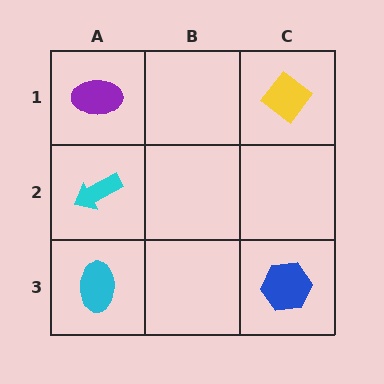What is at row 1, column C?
A yellow diamond.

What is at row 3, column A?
A cyan ellipse.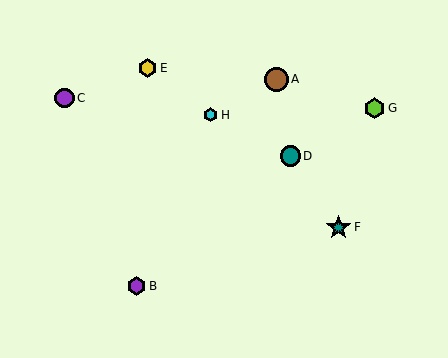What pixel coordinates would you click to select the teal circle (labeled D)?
Click at (290, 156) to select the teal circle D.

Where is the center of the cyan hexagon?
The center of the cyan hexagon is at (211, 115).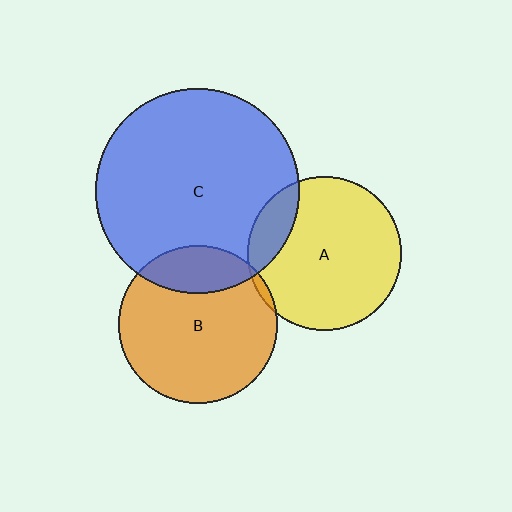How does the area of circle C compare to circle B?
Approximately 1.7 times.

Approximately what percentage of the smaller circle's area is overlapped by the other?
Approximately 5%.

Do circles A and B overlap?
Yes.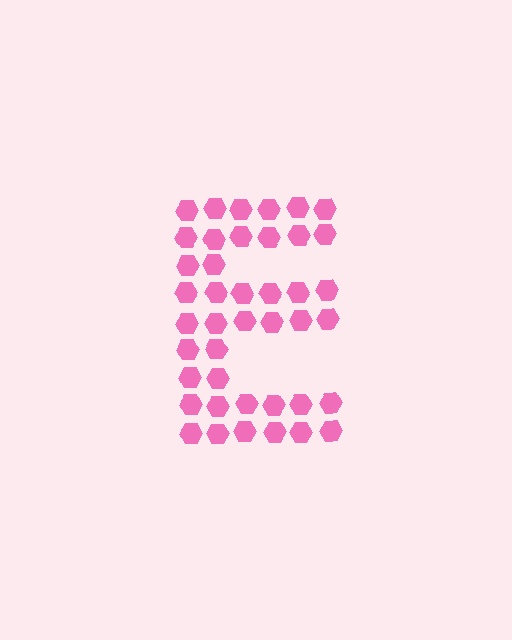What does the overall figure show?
The overall figure shows the letter E.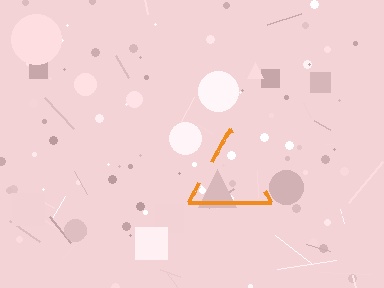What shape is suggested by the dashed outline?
The dashed outline suggests a triangle.